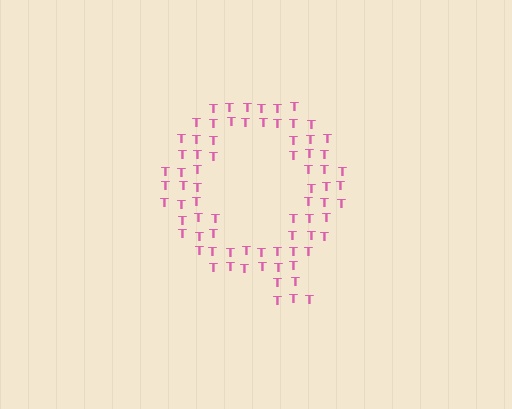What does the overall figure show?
The overall figure shows the letter Q.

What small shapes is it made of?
It is made of small letter T's.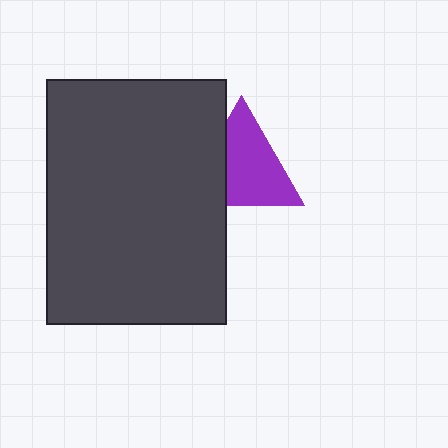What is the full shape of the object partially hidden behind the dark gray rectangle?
The partially hidden object is a purple triangle.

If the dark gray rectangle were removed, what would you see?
You would see the complete purple triangle.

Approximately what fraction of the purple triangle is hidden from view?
Roughly 30% of the purple triangle is hidden behind the dark gray rectangle.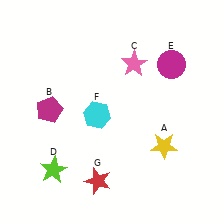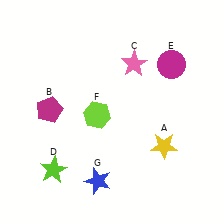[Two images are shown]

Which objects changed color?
F changed from cyan to lime. G changed from red to blue.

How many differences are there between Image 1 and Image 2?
There are 2 differences between the two images.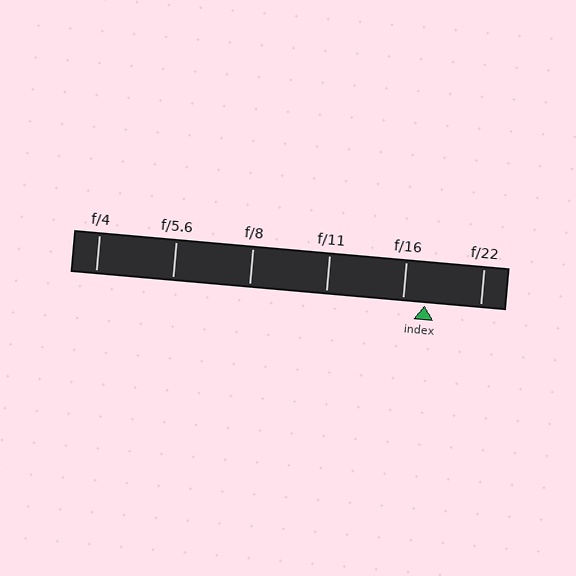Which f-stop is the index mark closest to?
The index mark is closest to f/16.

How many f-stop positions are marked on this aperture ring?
There are 6 f-stop positions marked.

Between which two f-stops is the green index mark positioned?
The index mark is between f/16 and f/22.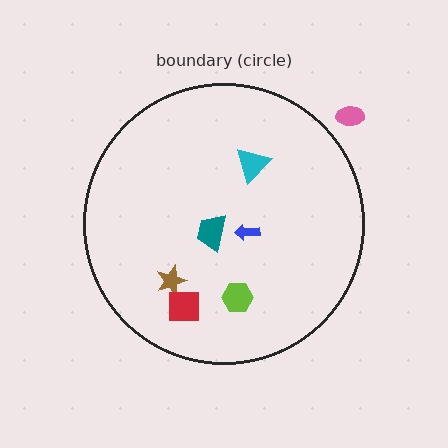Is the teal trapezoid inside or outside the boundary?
Inside.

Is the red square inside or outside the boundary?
Inside.